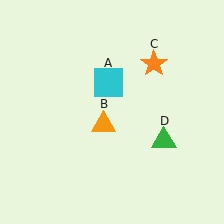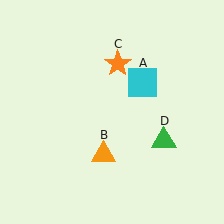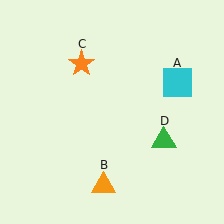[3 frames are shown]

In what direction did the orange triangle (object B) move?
The orange triangle (object B) moved down.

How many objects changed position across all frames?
3 objects changed position: cyan square (object A), orange triangle (object B), orange star (object C).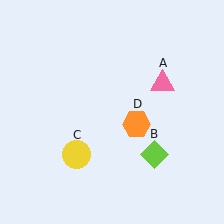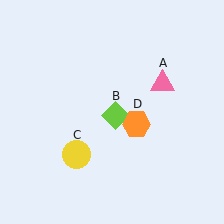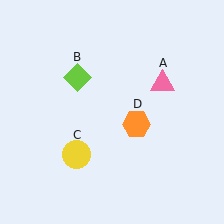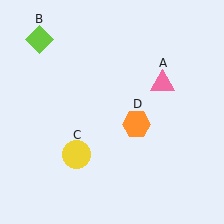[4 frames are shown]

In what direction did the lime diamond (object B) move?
The lime diamond (object B) moved up and to the left.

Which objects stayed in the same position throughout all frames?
Pink triangle (object A) and yellow circle (object C) and orange hexagon (object D) remained stationary.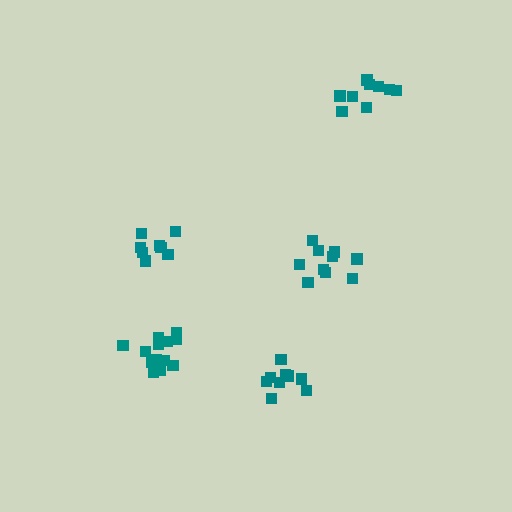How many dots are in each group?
Group 1: 13 dots, Group 2: 9 dots, Group 3: 8 dots, Group 4: 9 dots, Group 5: 10 dots (49 total).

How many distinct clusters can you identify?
There are 5 distinct clusters.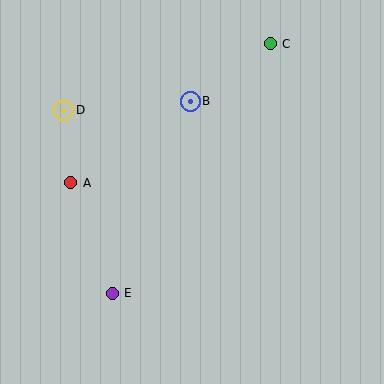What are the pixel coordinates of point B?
Point B is at (190, 101).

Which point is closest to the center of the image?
Point B at (190, 101) is closest to the center.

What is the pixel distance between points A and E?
The distance between A and E is 118 pixels.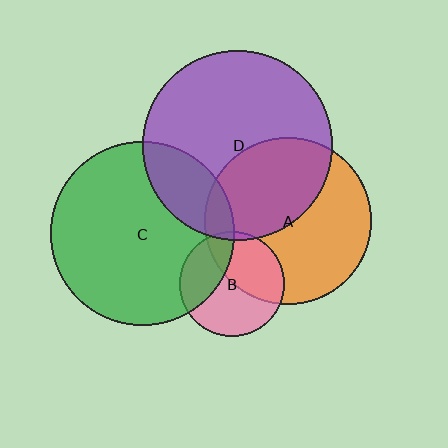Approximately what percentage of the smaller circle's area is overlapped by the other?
Approximately 5%.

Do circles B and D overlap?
Yes.